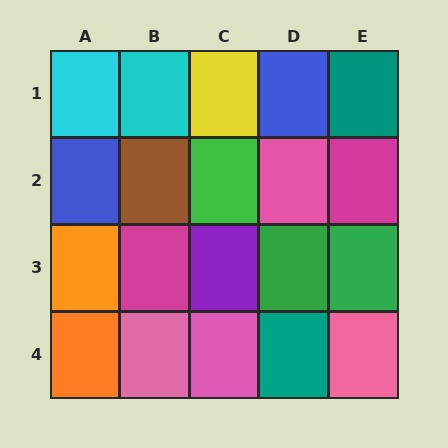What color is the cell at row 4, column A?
Orange.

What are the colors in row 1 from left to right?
Cyan, cyan, yellow, blue, teal.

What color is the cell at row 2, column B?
Brown.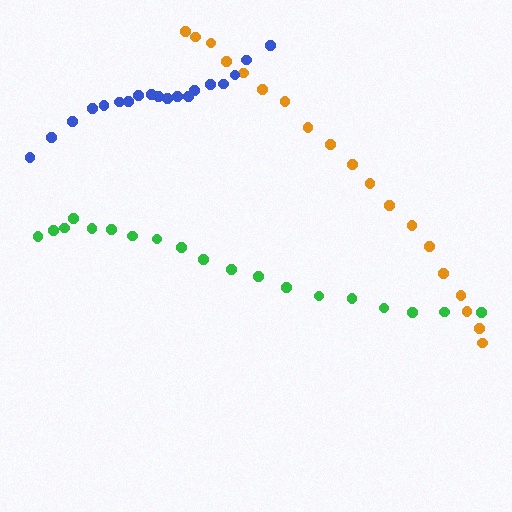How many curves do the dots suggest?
There are 3 distinct paths.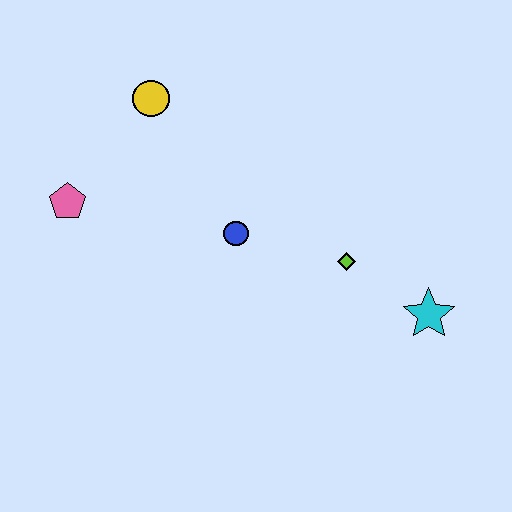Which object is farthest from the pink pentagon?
The cyan star is farthest from the pink pentagon.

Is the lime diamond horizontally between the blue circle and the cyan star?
Yes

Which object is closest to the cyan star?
The lime diamond is closest to the cyan star.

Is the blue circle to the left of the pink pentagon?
No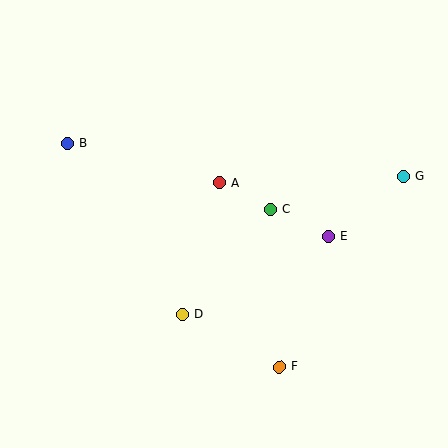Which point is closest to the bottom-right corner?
Point F is closest to the bottom-right corner.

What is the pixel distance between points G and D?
The distance between G and D is 260 pixels.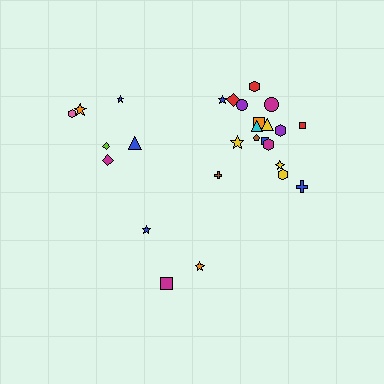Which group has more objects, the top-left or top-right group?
The top-right group.